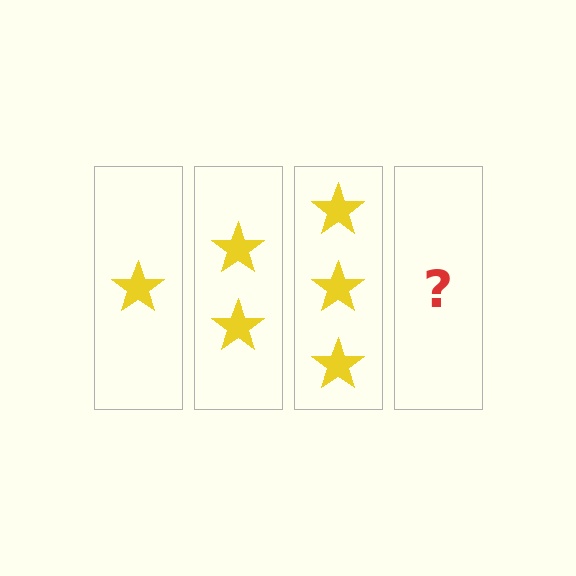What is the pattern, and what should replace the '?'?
The pattern is that each step adds one more star. The '?' should be 4 stars.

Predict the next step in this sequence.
The next step is 4 stars.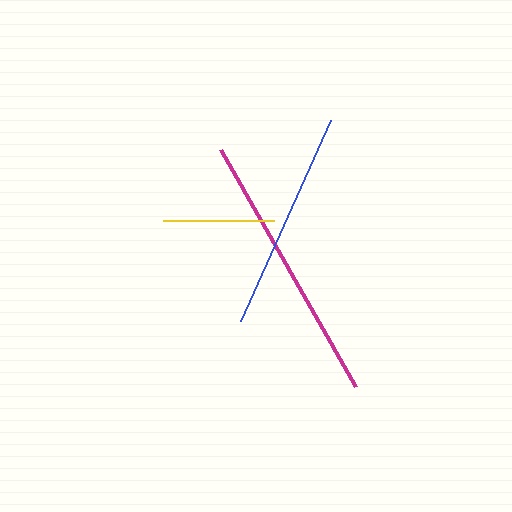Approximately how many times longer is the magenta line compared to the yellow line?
The magenta line is approximately 2.4 times the length of the yellow line.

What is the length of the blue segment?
The blue segment is approximately 220 pixels long.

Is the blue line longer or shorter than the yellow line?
The blue line is longer than the yellow line.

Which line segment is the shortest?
The yellow line is the shortest at approximately 111 pixels.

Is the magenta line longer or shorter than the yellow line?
The magenta line is longer than the yellow line.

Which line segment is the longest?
The magenta line is the longest at approximately 273 pixels.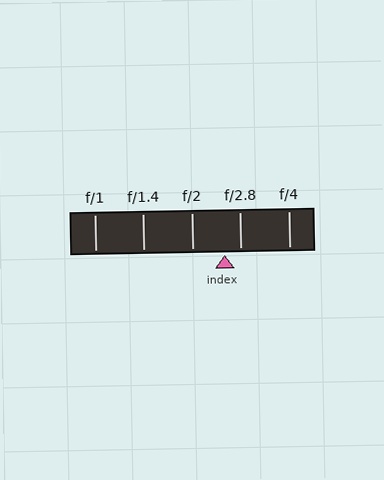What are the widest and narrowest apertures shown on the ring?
The widest aperture shown is f/1 and the narrowest is f/4.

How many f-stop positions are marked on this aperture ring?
There are 5 f-stop positions marked.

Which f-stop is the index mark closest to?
The index mark is closest to f/2.8.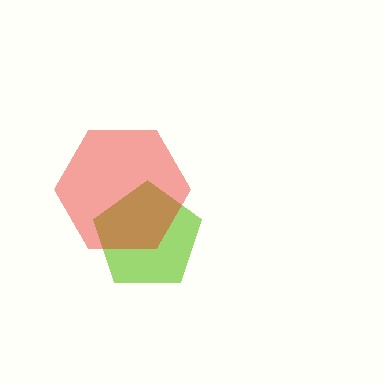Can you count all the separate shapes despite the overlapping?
Yes, there are 2 separate shapes.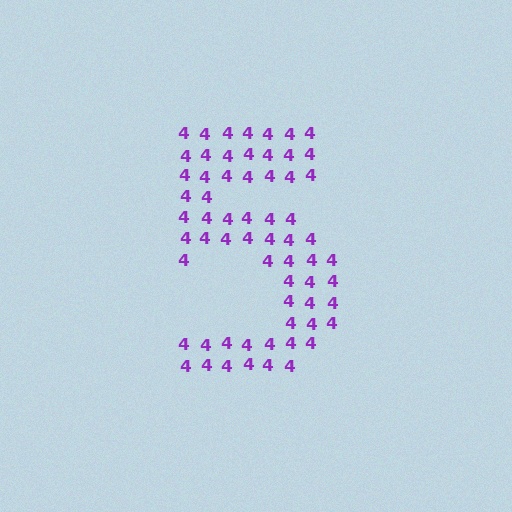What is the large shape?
The large shape is the digit 5.